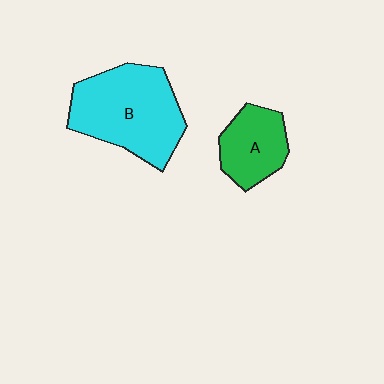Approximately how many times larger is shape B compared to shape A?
Approximately 1.9 times.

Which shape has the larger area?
Shape B (cyan).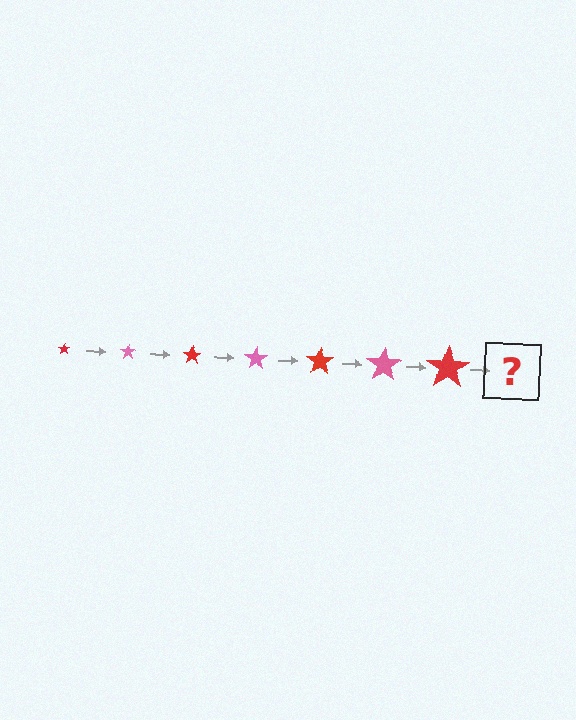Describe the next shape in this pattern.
It should be a pink star, larger than the previous one.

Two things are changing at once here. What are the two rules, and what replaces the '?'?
The two rules are that the star grows larger each step and the color cycles through red and pink. The '?' should be a pink star, larger than the previous one.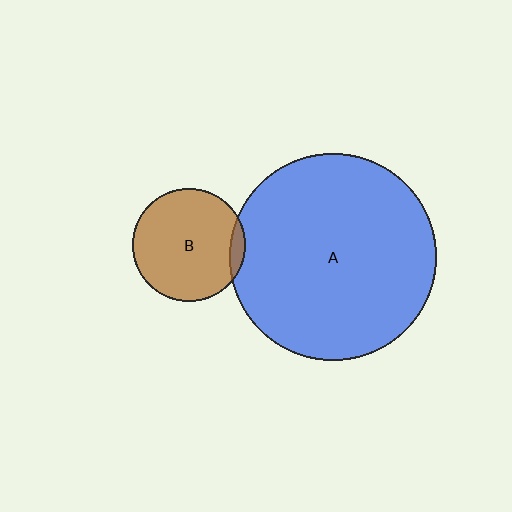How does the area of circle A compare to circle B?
Approximately 3.4 times.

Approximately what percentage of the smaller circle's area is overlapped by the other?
Approximately 5%.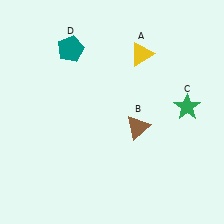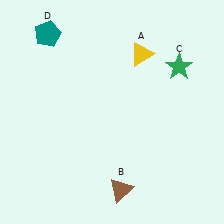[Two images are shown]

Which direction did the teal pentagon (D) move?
The teal pentagon (D) moved left.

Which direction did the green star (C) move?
The green star (C) moved up.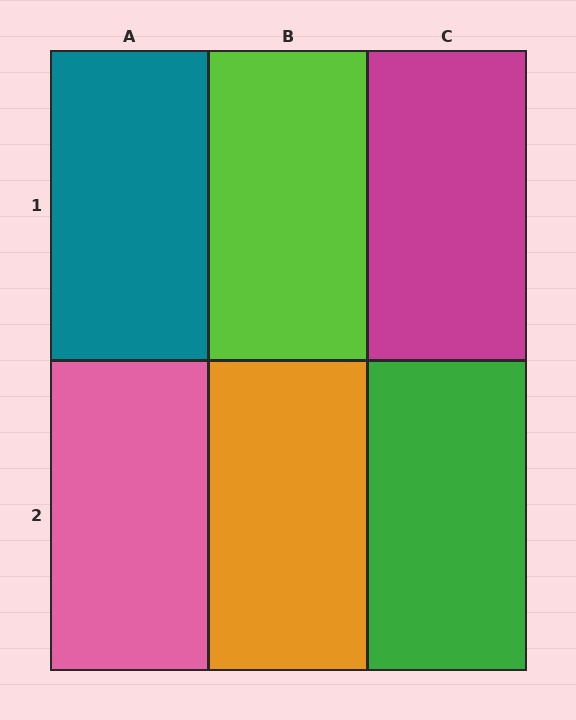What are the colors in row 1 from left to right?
Teal, lime, magenta.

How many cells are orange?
1 cell is orange.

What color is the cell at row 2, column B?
Orange.